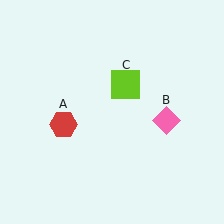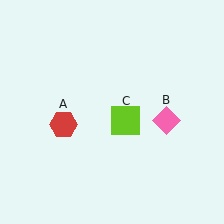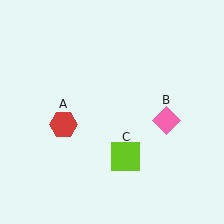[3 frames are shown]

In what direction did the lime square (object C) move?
The lime square (object C) moved down.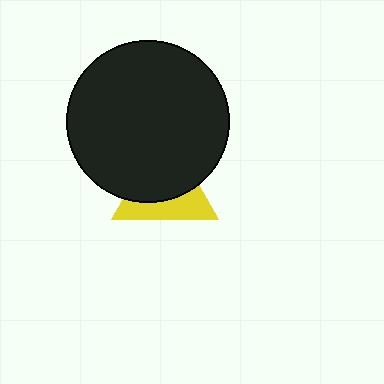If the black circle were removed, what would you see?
You would see the complete yellow triangle.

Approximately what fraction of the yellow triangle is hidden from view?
Roughly 60% of the yellow triangle is hidden behind the black circle.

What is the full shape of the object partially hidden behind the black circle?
The partially hidden object is a yellow triangle.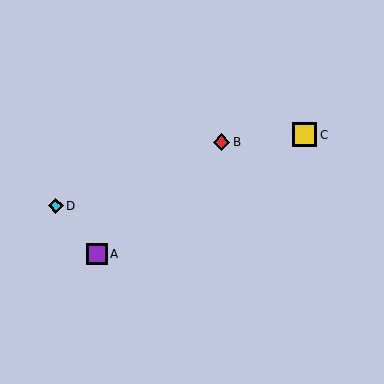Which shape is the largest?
The yellow square (labeled C) is the largest.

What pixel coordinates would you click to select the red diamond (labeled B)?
Click at (222, 142) to select the red diamond B.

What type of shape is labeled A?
Shape A is a purple square.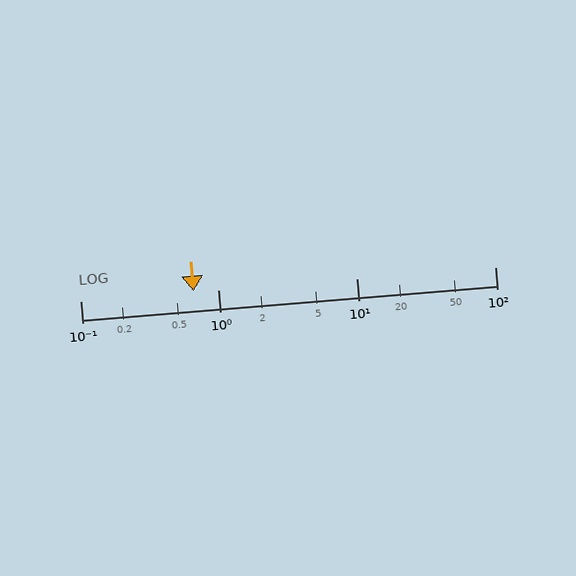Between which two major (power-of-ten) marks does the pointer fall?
The pointer is between 0.1 and 1.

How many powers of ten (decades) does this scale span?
The scale spans 3 decades, from 0.1 to 100.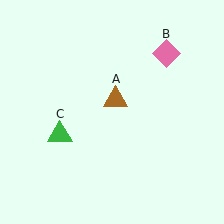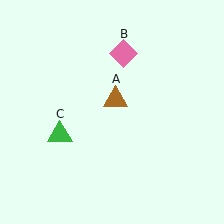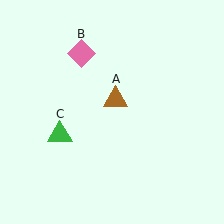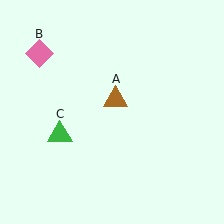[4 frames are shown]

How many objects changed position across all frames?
1 object changed position: pink diamond (object B).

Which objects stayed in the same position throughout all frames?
Brown triangle (object A) and green triangle (object C) remained stationary.